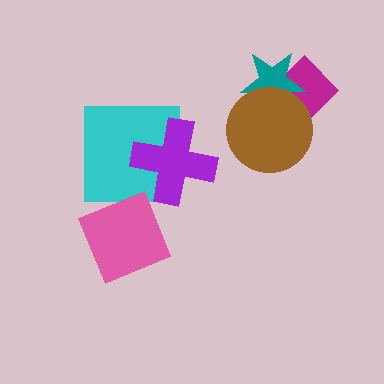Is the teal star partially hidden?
Yes, it is partially covered by another shape.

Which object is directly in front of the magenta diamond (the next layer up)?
The teal star is directly in front of the magenta diamond.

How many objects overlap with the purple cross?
1 object overlaps with the purple cross.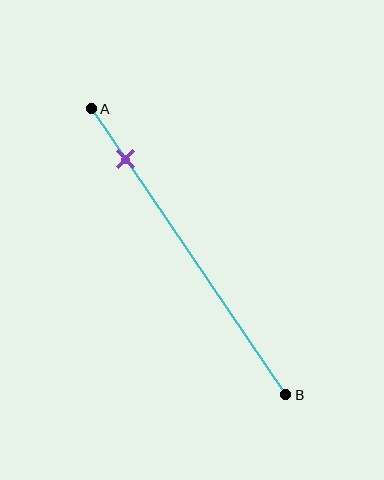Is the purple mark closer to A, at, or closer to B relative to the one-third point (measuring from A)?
The purple mark is closer to point A than the one-third point of segment AB.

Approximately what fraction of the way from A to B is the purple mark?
The purple mark is approximately 20% of the way from A to B.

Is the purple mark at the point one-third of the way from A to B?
No, the mark is at about 20% from A, not at the 33% one-third point.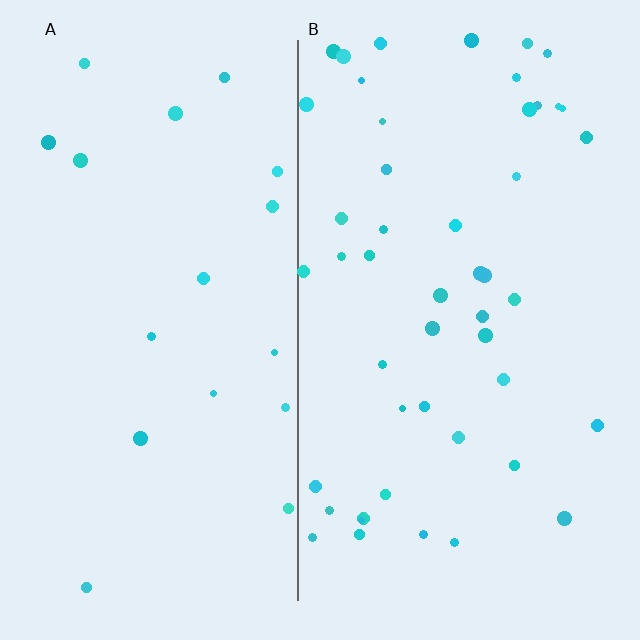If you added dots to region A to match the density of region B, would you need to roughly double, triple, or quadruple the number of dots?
Approximately triple.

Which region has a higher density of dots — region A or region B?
B (the right).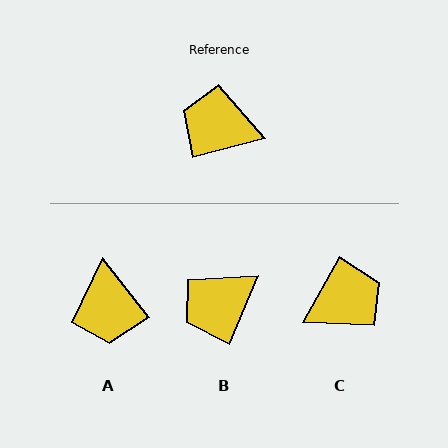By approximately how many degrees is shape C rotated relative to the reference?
Approximately 133 degrees clockwise.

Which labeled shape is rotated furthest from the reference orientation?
C, about 133 degrees away.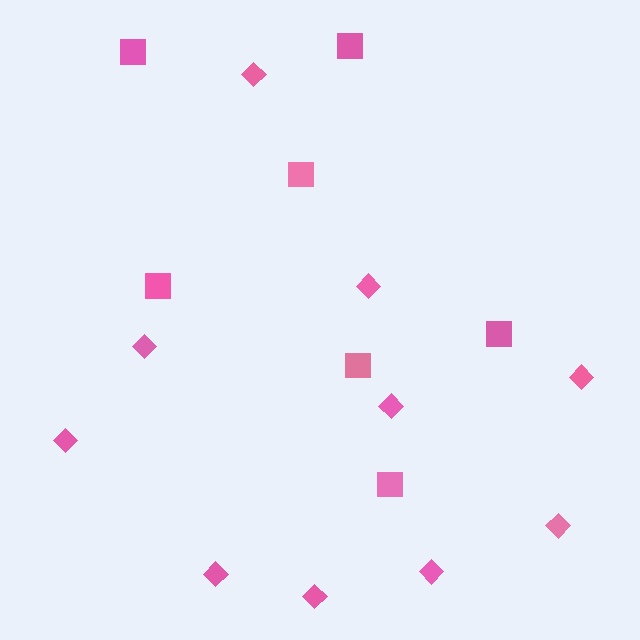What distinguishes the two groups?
There are 2 groups: one group of squares (7) and one group of diamonds (10).